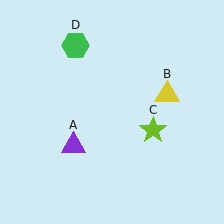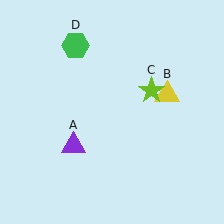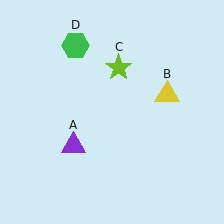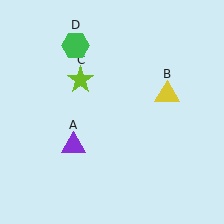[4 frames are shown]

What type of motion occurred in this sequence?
The lime star (object C) rotated counterclockwise around the center of the scene.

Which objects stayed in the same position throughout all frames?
Purple triangle (object A) and yellow triangle (object B) and green hexagon (object D) remained stationary.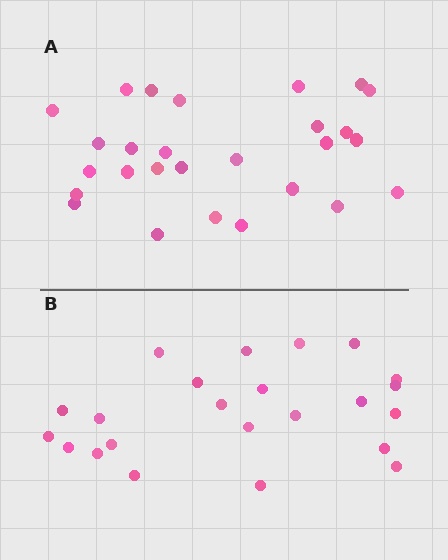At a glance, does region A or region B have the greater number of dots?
Region A (the top region) has more dots.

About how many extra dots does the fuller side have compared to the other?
Region A has about 4 more dots than region B.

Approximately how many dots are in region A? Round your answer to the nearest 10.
About 30 dots. (The exact count is 27, which rounds to 30.)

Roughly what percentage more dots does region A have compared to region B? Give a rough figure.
About 15% more.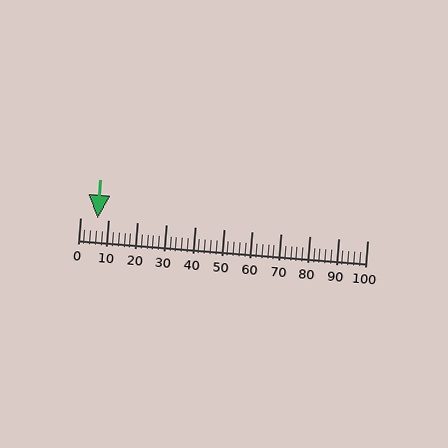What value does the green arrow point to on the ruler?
The green arrow points to approximately 6.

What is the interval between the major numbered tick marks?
The major tick marks are spaced 10 units apart.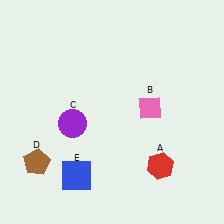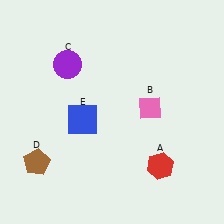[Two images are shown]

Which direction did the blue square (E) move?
The blue square (E) moved up.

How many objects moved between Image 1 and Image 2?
2 objects moved between the two images.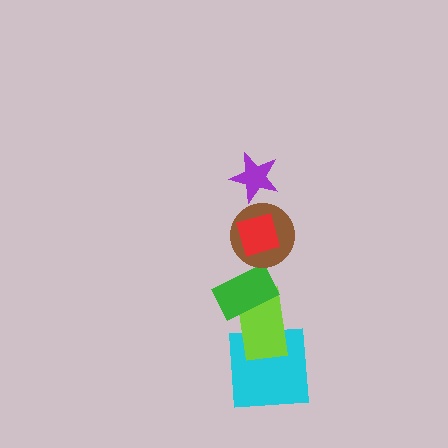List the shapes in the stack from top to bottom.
From top to bottom: the purple star, the red diamond, the brown circle, the green rectangle, the lime rectangle, the cyan square.